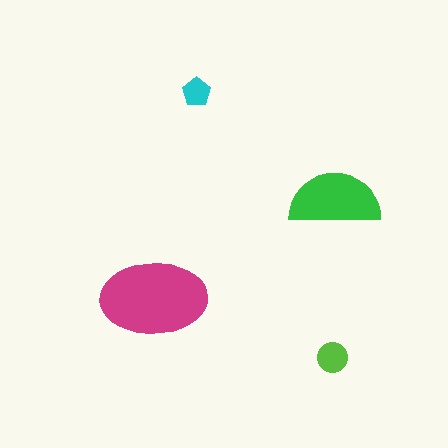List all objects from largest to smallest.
The magenta ellipse, the green semicircle, the lime circle, the cyan pentagon.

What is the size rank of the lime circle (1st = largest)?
3rd.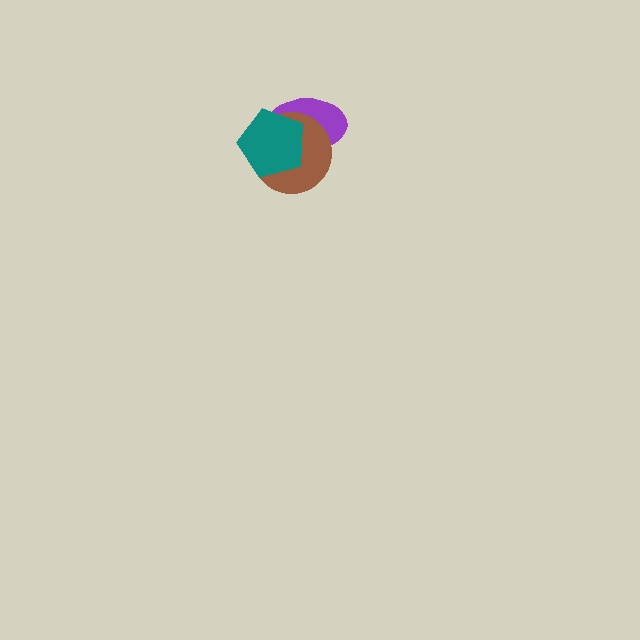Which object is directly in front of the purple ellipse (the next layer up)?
The brown circle is directly in front of the purple ellipse.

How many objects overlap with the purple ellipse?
2 objects overlap with the purple ellipse.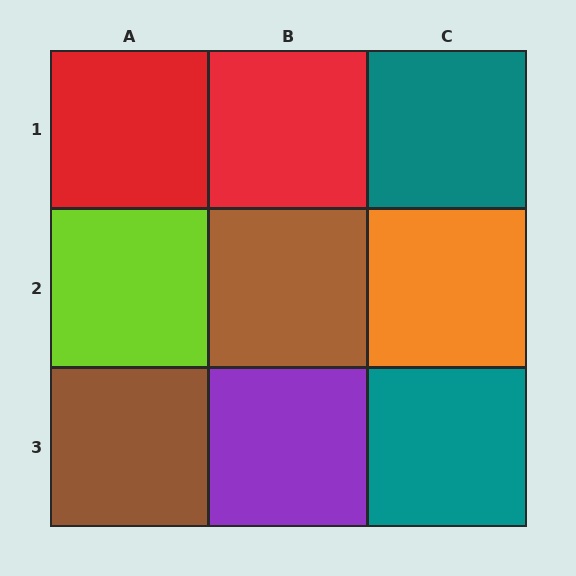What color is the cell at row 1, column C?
Teal.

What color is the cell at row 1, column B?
Red.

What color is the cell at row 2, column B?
Brown.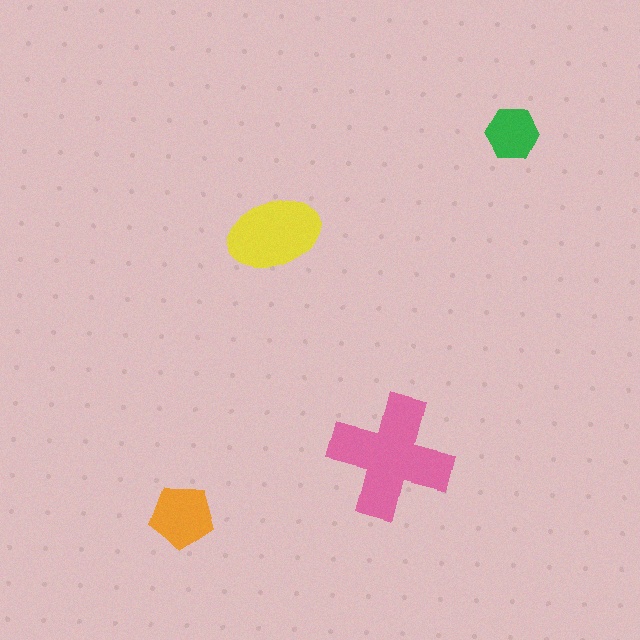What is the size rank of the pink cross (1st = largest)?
1st.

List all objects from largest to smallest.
The pink cross, the yellow ellipse, the orange pentagon, the green hexagon.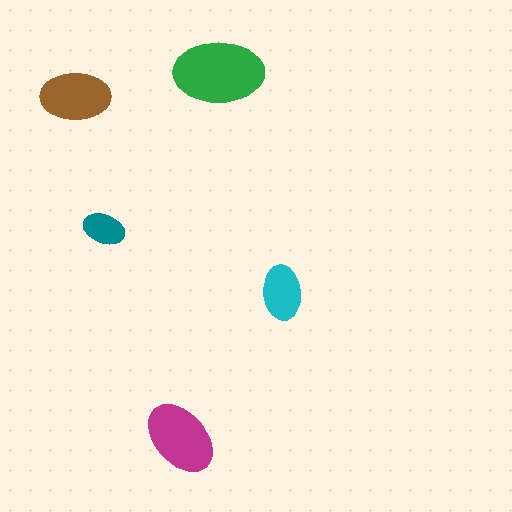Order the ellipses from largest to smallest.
the green one, the magenta one, the brown one, the cyan one, the teal one.